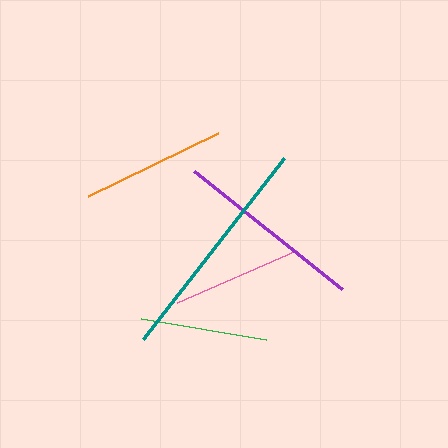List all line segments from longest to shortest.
From longest to shortest: teal, purple, orange, pink, green.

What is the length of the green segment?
The green segment is approximately 127 pixels long.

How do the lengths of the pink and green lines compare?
The pink and green lines are approximately the same length.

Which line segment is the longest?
The teal line is the longest at approximately 229 pixels.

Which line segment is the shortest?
The green line is the shortest at approximately 127 pixels.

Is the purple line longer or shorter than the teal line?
The teal line is longer than the purple line.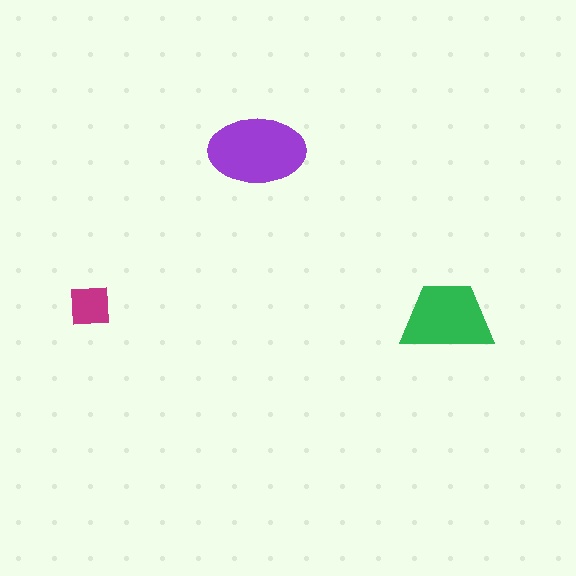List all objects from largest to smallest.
The purple ellipse, the green trapezoid, the magenta square.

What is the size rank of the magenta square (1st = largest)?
3rd.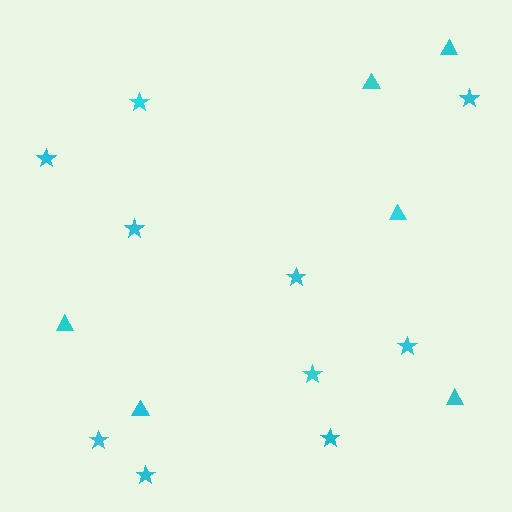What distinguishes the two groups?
There are 2 groups: one group of stars (10) and one group of triangles (6).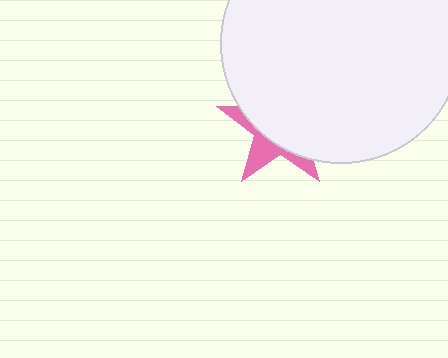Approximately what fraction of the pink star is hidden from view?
Roughly 68% of the pink star is hidden behind the white circle.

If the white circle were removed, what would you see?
You would see the complete pink star.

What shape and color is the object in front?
The object in front is a white circle.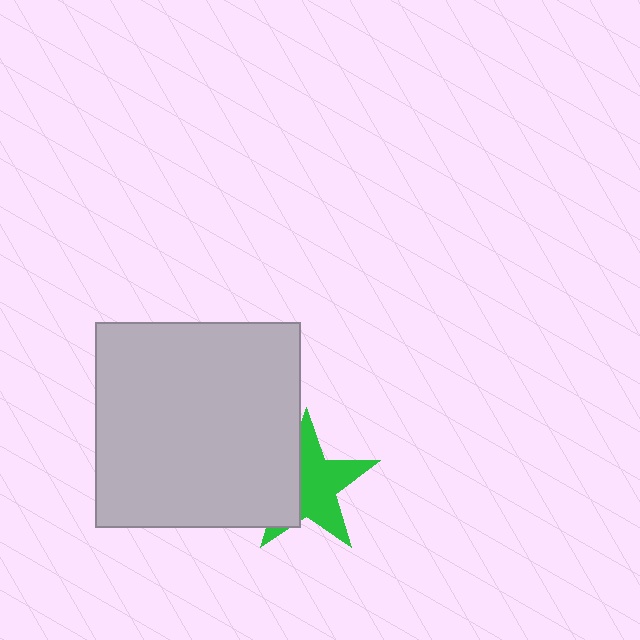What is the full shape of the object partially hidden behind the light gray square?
The partially hidden object is a green star.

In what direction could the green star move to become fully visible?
The green star could move right. That would shift it out from behind the light gray square entirely.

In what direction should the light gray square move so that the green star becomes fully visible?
The light gray square should move left. That is the shortest direction to clear the overlap and leave the green star fully visible.